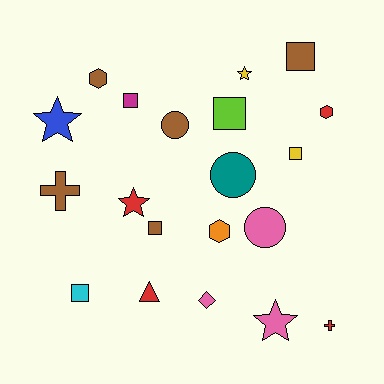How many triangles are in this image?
There is 1 triangle.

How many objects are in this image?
There are 20 objects.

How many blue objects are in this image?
There is 1 blue object.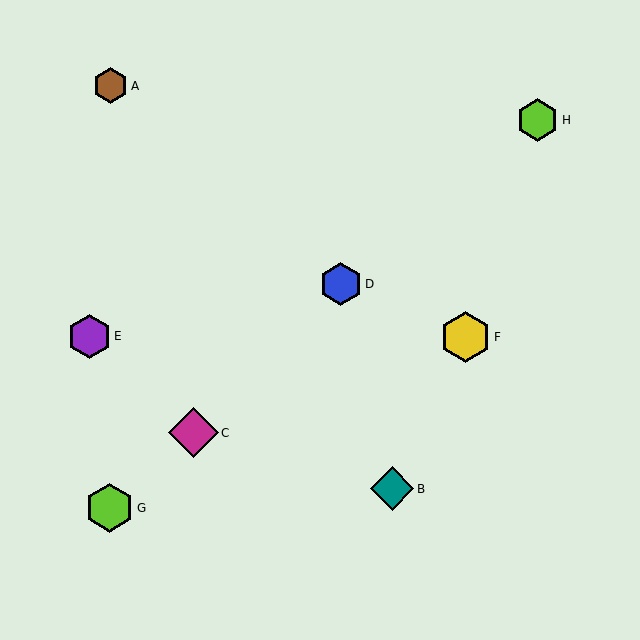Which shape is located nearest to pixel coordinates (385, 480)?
The teal diamond (labeled B) at (392, 489) is nearest to that location.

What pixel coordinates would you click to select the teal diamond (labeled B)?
Click at (392, 489) to select the teal diamond B.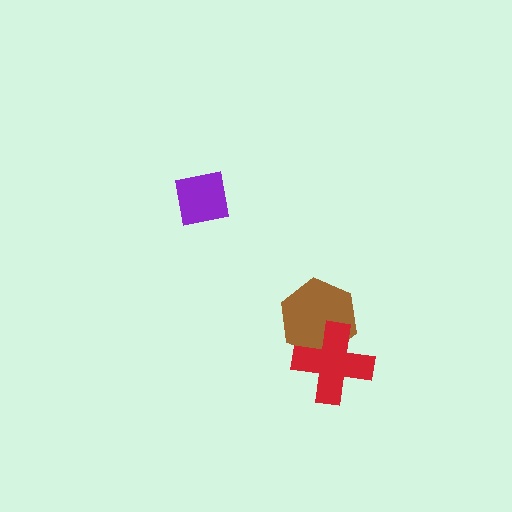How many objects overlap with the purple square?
0 objects overlap with the purple square.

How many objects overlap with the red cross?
1 object overlaps with the red cross.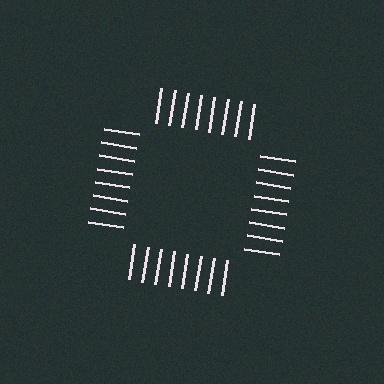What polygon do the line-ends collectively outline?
An illusory square — the line segments terminate on its edges but no continuous stroke is drawn.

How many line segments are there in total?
32 — 8 along each of the 4 edges.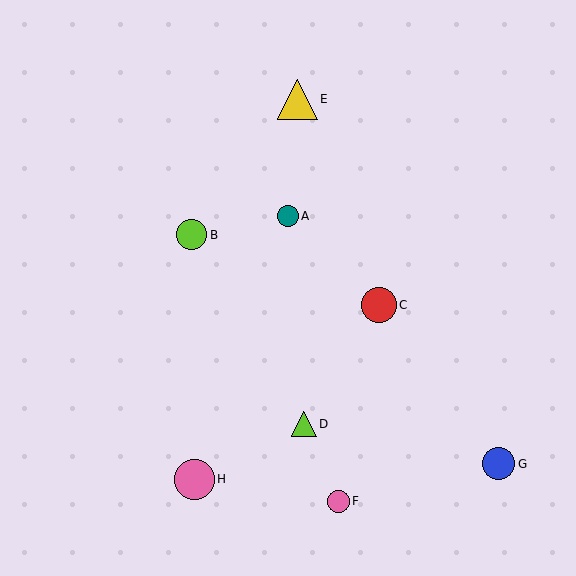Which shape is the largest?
The yellow triangle (labeled E) is the largest.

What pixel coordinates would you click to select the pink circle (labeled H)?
Click at (194, 479) to select the pink circle H.